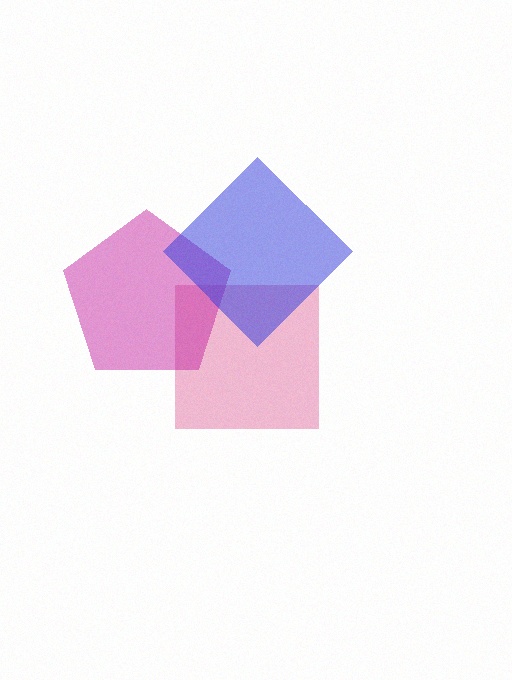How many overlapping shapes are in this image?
There are 3 overlapping shapes in the image.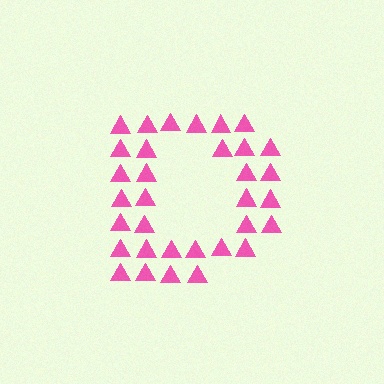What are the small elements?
The small elements are triangles.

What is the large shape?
The large shape is the letter D.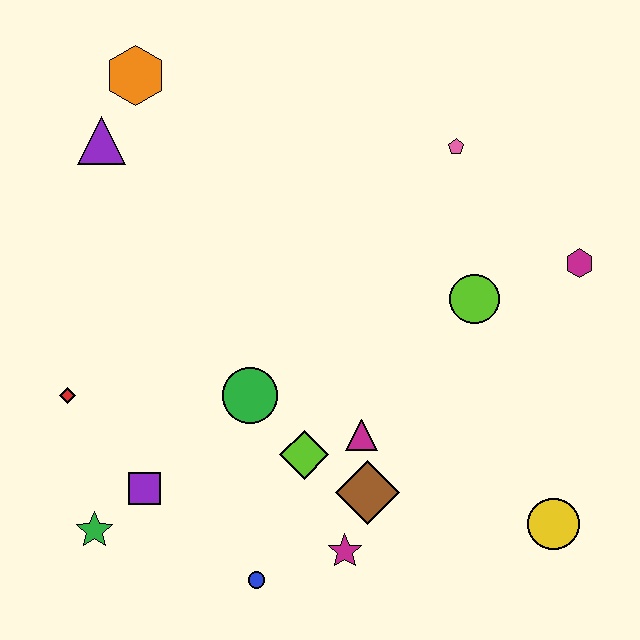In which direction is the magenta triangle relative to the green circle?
The magenta triangle is to the right of the green circle.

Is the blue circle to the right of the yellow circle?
No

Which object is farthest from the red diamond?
The magenta hexagon is farthest from the red diamond.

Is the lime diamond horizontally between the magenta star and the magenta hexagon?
No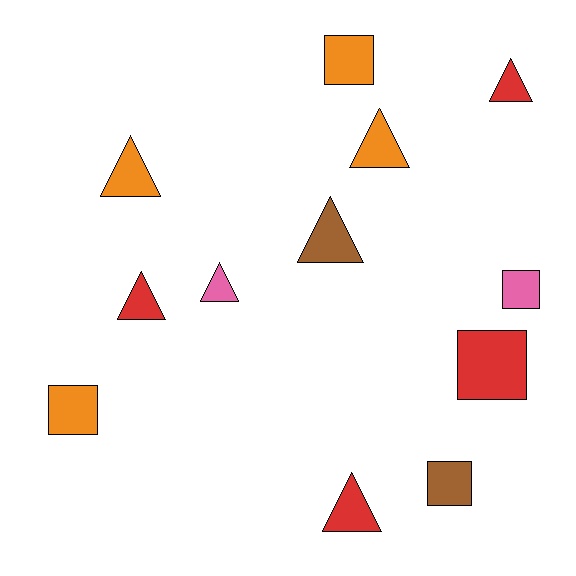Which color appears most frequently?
Red, with 4 objects.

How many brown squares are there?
There is 1 brown square.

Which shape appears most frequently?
Triangle, with 7 objects.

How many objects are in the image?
There are 12 objects.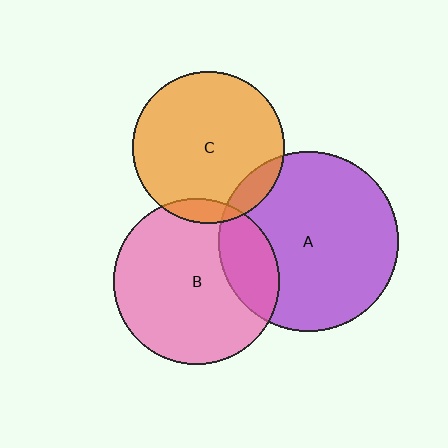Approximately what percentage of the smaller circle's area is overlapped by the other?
Approximately 10%.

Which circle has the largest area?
Circle A (purple).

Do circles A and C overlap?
Yes.